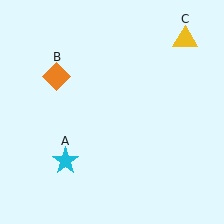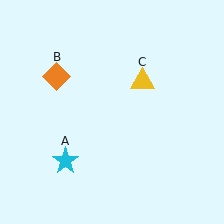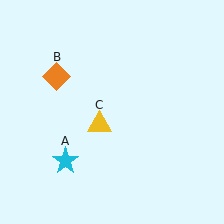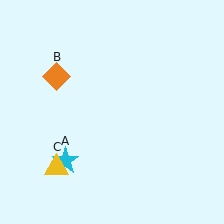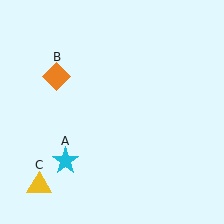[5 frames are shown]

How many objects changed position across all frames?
1 object changed position: yellow triangle (object C).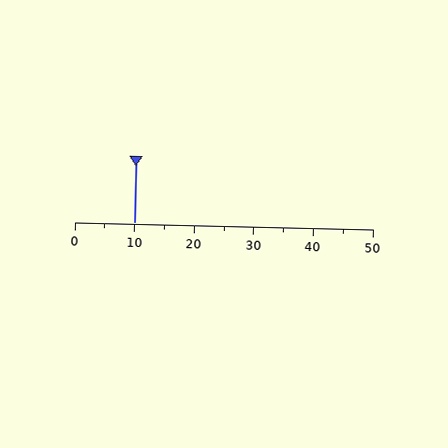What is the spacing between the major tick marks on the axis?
The major ticks are spaced 10 apart.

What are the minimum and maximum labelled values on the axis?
The axis runs from 0 to 50.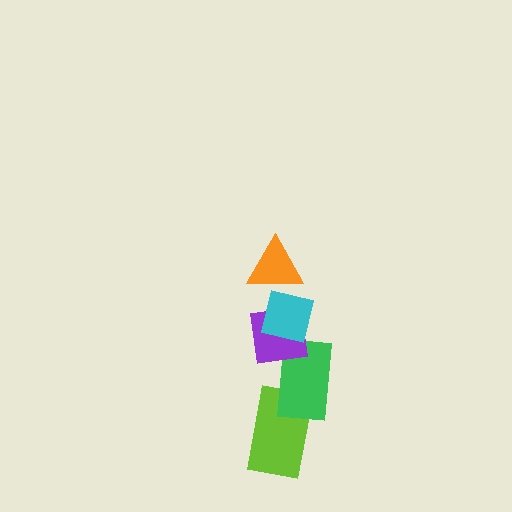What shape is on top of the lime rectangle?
The green rectangle is on top of the lime rectangle.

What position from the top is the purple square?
The purple square is 3rd from the top.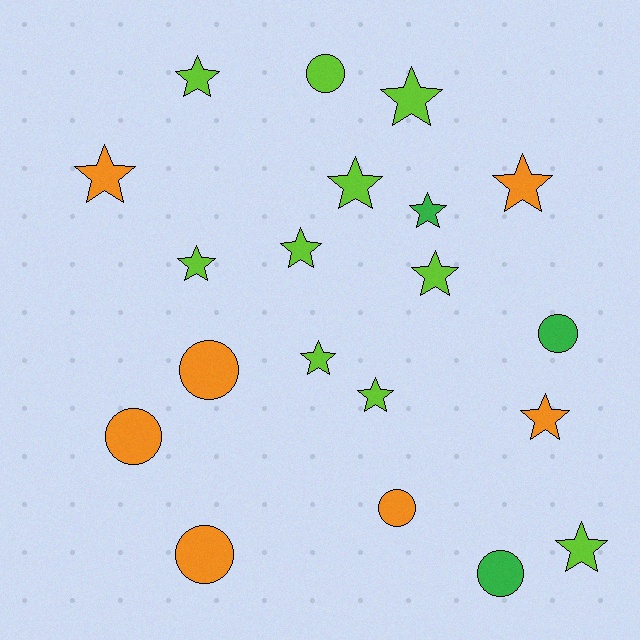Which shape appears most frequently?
Star, with 13 objects.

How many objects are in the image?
There are 20 objects.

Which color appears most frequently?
Lime, with 10 objects.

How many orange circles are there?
There are 4 orange circles.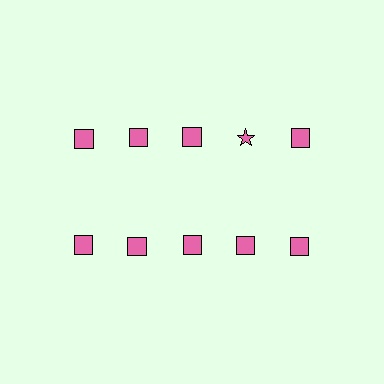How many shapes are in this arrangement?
There are 10 shapes arranged in a grid pattern.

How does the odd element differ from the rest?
It has a different shape: star instead of square.